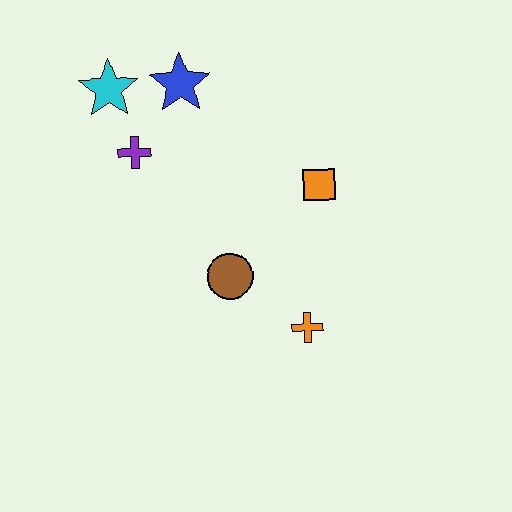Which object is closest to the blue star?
The cyan star is closest to the blue star.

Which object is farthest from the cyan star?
The orange cross is farthest from the cyan star.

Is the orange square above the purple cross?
No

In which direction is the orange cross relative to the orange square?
The orange cross is below the orange square.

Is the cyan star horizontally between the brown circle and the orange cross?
No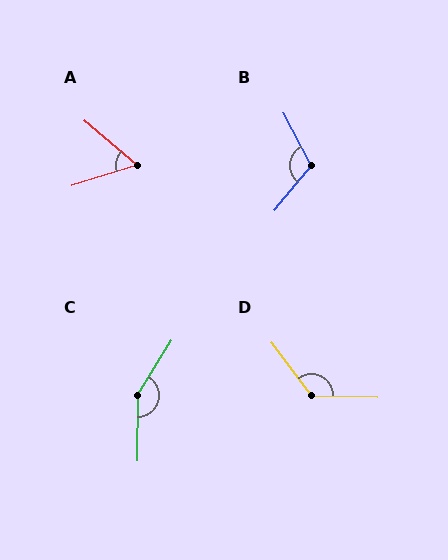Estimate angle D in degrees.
Approximately 128 degrees.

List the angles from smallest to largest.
A (58°), B (113°), D (128°), C (149°).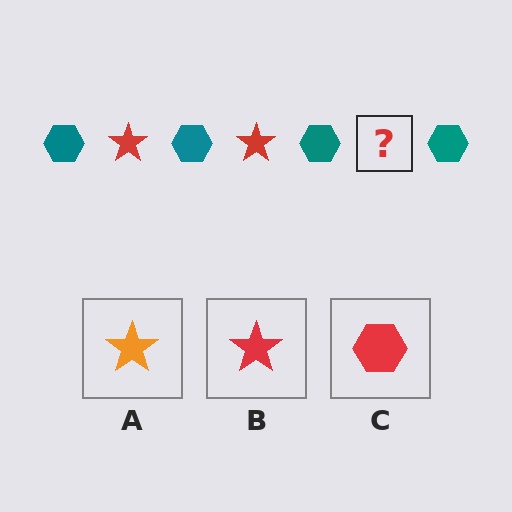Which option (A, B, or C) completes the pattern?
B.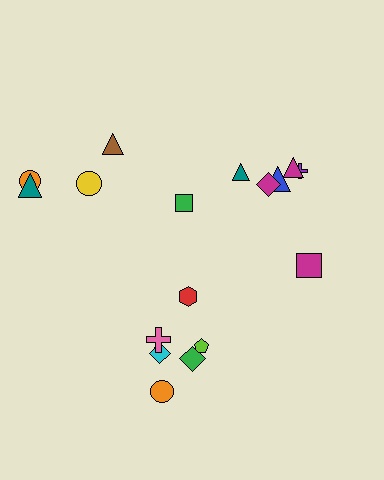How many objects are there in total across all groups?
There are 17 objects.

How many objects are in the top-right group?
There are 7 objects.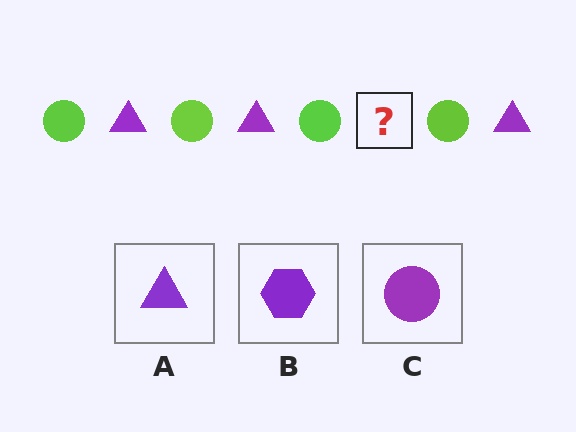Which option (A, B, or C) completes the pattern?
A.